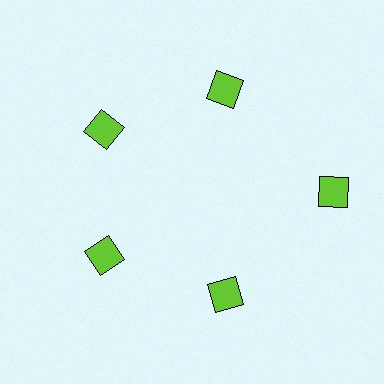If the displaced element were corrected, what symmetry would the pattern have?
It would have 5-fold rotational symmetry — the pattern would map onto itself every 72 degrees.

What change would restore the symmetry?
The symmetry would be restored by moving it inward, back onto the ring so that all 5 diamonds sit at equal angles and equal distance from the center.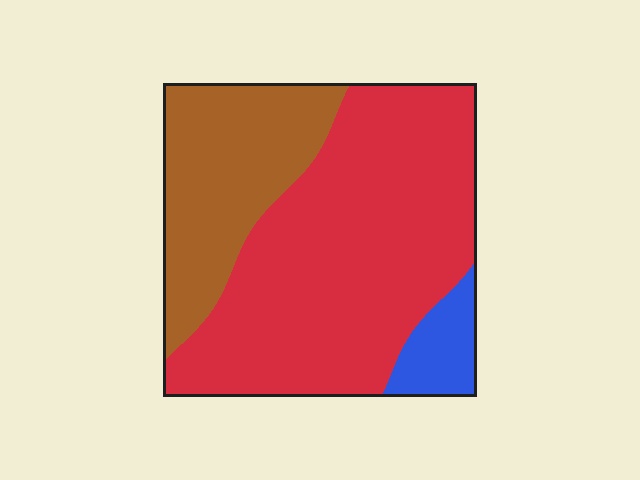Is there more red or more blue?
Red.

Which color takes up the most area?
Red, at roughly 65%.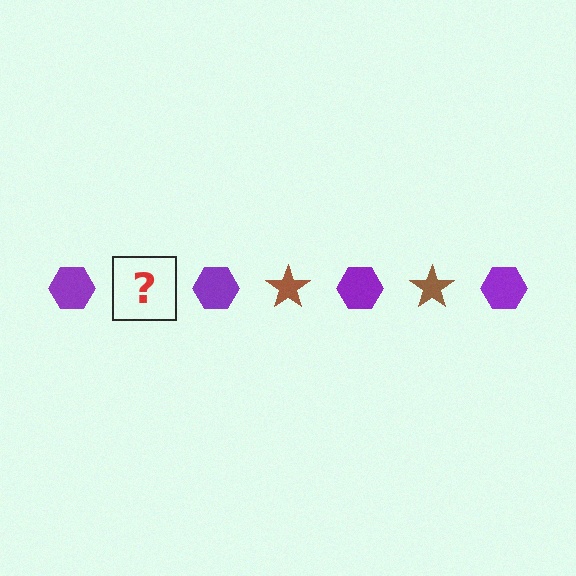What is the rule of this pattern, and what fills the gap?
The rule is that the pattern alternates between purple hexagon and brown star. The gap should be filled with a brown star.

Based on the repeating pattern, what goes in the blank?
The blank should be a brown star.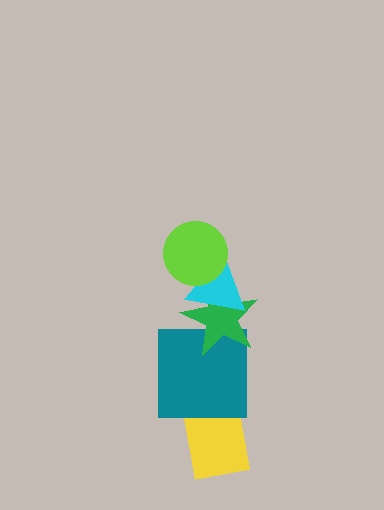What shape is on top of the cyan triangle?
The lime circle is on top of the cyan triangle.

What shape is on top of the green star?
The cyan triangle is on top of the green star.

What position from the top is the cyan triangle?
The cyan triangle is 2nd from the top.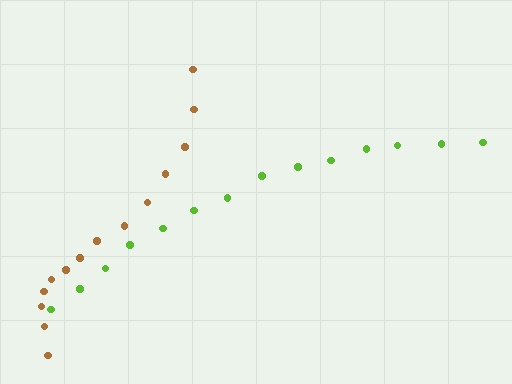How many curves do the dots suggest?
There are 2 distinct paths.